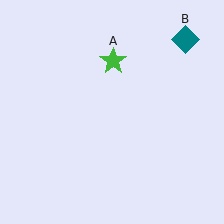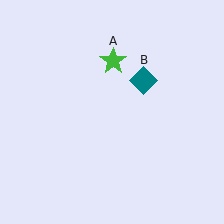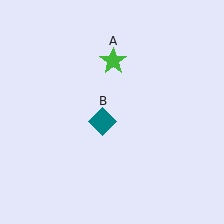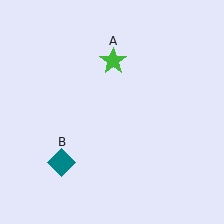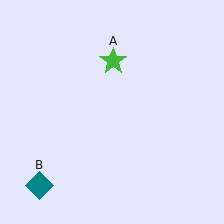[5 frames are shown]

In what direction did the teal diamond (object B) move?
The teal diamond (object B) moved down and to the left.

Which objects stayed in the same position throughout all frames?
Green star (object A) remained stationary.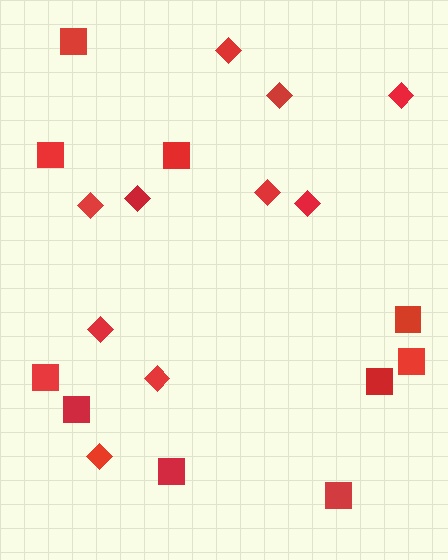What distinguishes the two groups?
There are 2 groups: one group of diamonds (10) and one group of squares (10).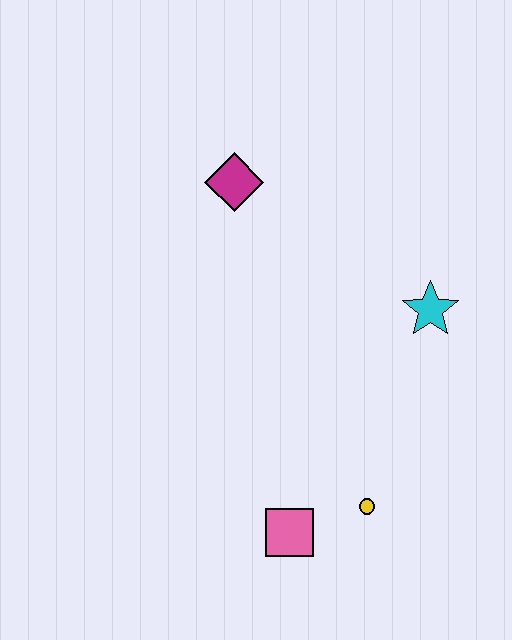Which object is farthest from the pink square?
The magenta diamond is farthest from the pink square.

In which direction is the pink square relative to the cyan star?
The pink square is below the cyan star.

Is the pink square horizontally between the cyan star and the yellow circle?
No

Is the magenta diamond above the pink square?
Yes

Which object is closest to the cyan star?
The yellow circle is closest to the cyan star.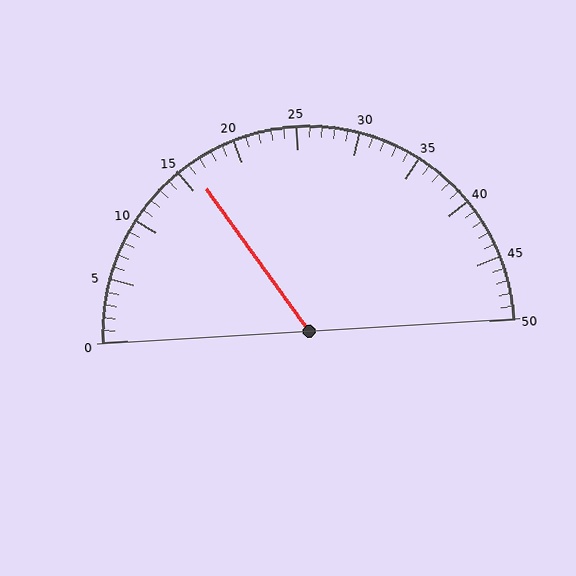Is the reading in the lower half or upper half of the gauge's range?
The reading is in the lower half of the range (0 to 50).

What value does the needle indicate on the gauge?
The needle indicates approximately 16.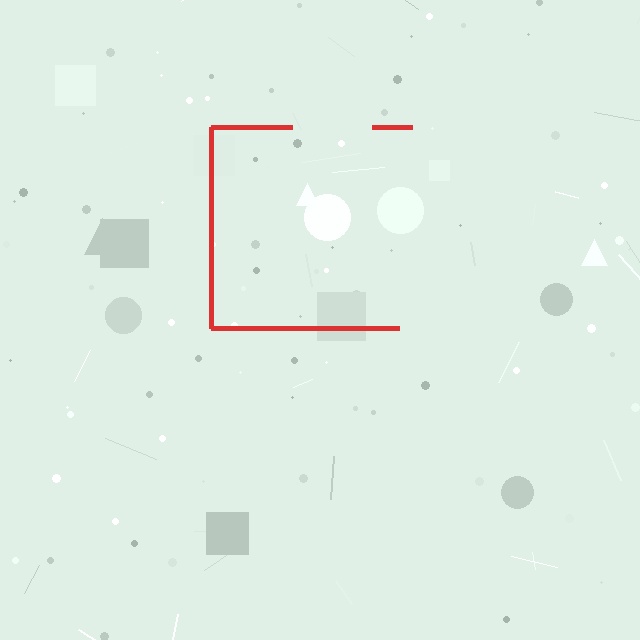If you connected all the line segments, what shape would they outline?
They would outline a square.